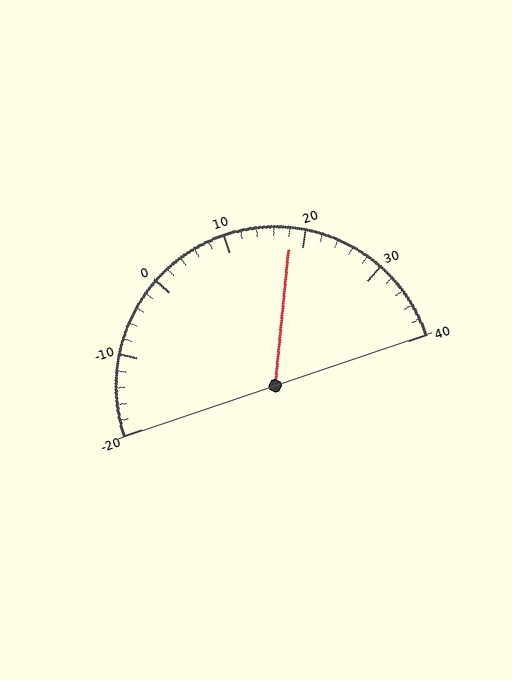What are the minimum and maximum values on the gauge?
The gauge ranges from -20 to 40.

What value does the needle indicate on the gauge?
The needle indicates approximately 18.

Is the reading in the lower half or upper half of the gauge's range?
The reading is in the upper half of the range (-20 to 40).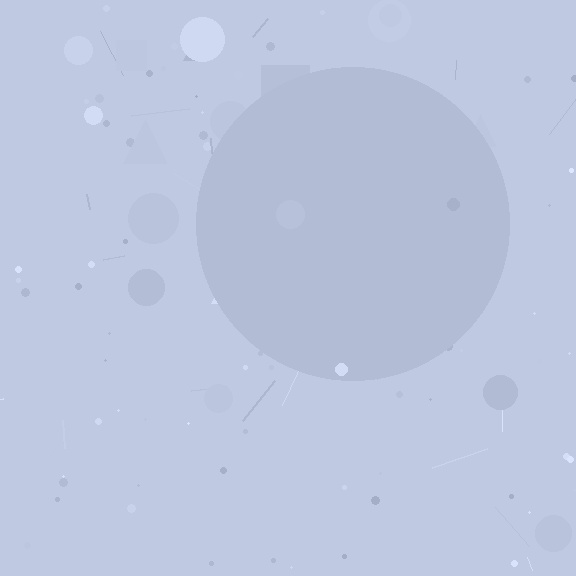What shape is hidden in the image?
A circle is hidden in the image.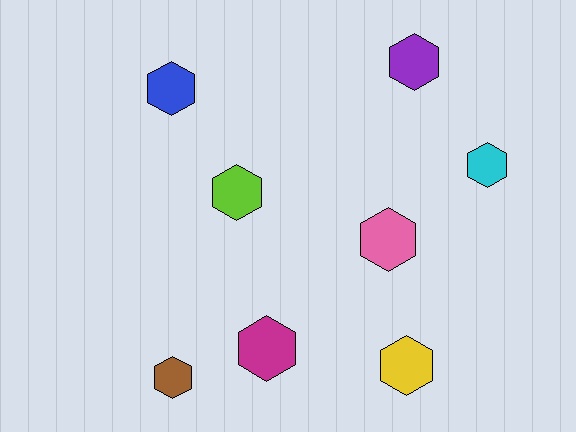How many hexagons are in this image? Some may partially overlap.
There are 8 hexagons.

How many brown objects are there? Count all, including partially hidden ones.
There is 1 brown object.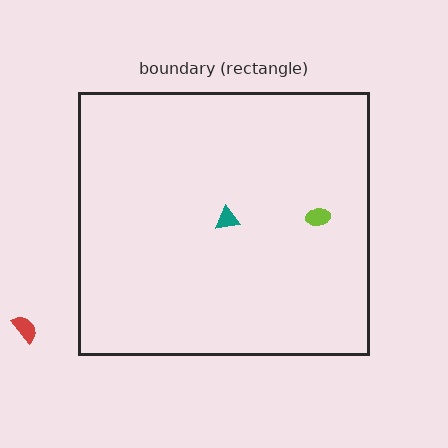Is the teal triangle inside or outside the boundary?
Inside.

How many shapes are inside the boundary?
2 inside, 1 outside.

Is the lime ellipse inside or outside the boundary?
Inside.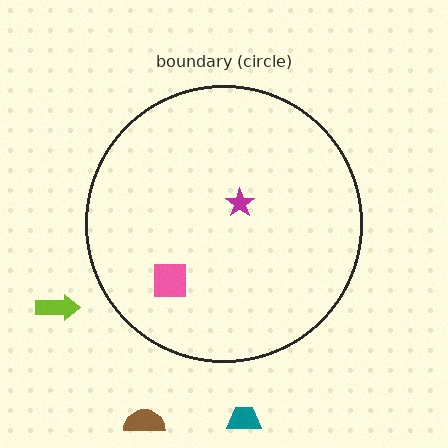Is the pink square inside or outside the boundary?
Inside.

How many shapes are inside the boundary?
2 inside, 3 outside.